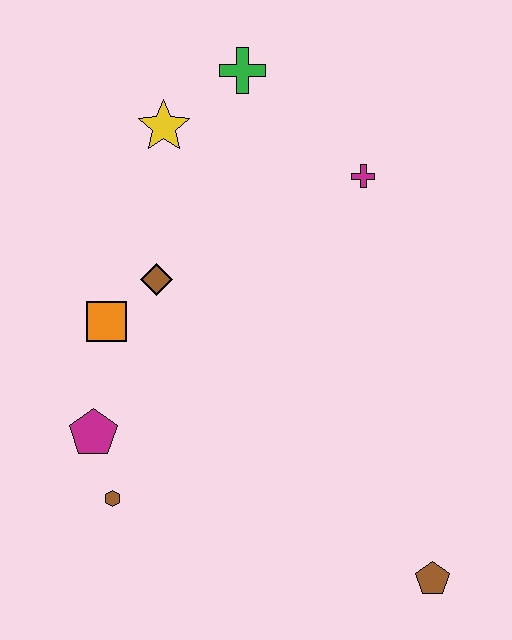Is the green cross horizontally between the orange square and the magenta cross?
Yes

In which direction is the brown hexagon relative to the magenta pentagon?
The brown hexagon is below the magenta pentagon.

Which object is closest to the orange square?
The brown diamond is closest to the orange square.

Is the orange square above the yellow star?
No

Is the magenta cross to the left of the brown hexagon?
No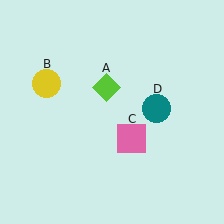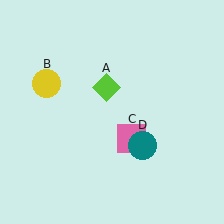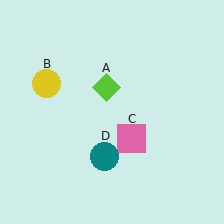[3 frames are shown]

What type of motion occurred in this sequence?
The teal circle (object D) rotated clockwise around the center of the scene.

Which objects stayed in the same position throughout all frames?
Lime diamond (object A) and yellow circle (object B) and pink square (object C) remained stationary.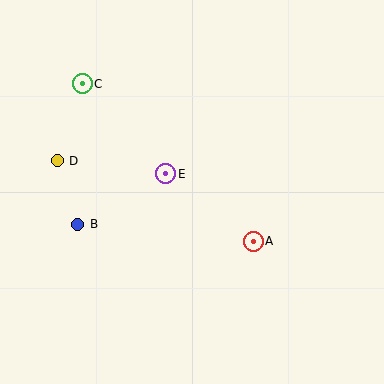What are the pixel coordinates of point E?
Point E is at (166, 174).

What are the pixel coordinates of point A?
Point A is at (253, 241).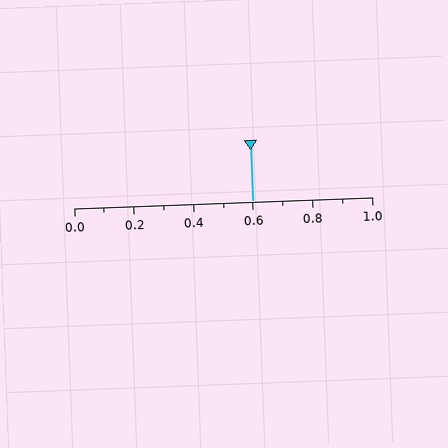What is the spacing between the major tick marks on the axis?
The major ticks are spaced 0.2 apart.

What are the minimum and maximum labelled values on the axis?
The axis runs from 0.0 to 1.0.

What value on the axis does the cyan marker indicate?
The marker indicates approximately 0.6.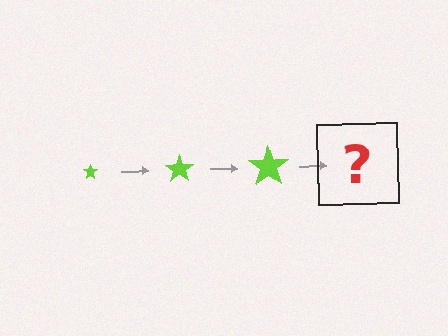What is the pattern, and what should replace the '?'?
The pattern is that the star gets progressively larger each step. The '?' should be a lime star, larger than the previous one.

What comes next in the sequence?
The next element should be a lime star, larger than the previous one.